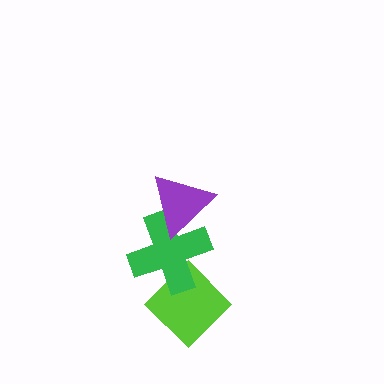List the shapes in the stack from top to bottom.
From top to bottom: the purple triangle, the green cross, the lime diamond.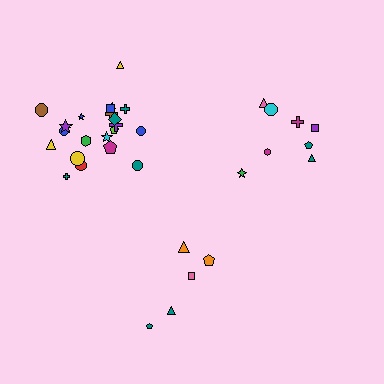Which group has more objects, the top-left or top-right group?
The top-left group.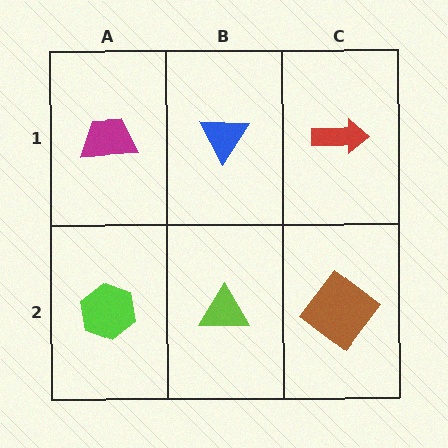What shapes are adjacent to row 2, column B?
A blue triangle (row 1, column B), a lime hexagon (row 2, column A), a brown diamond (row 2, column C).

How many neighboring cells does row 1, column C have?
2.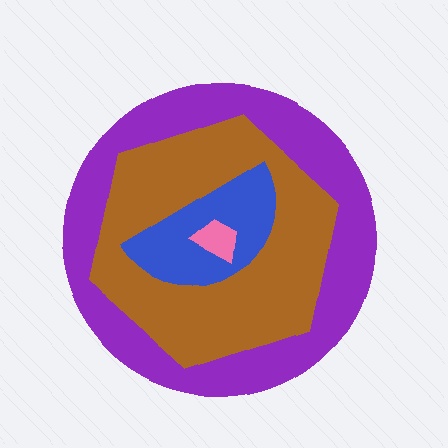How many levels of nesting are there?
4.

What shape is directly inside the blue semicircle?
The pink trapezoid.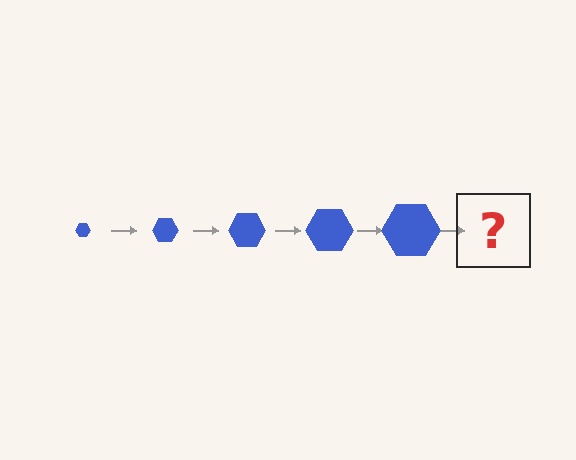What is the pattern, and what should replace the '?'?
The pattern is that the hexagon gets progressively larger each step. The '?' should be a blue hexagon, larger than the previous one.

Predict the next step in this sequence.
The next step is a blue hexagon, larger than the previous one.